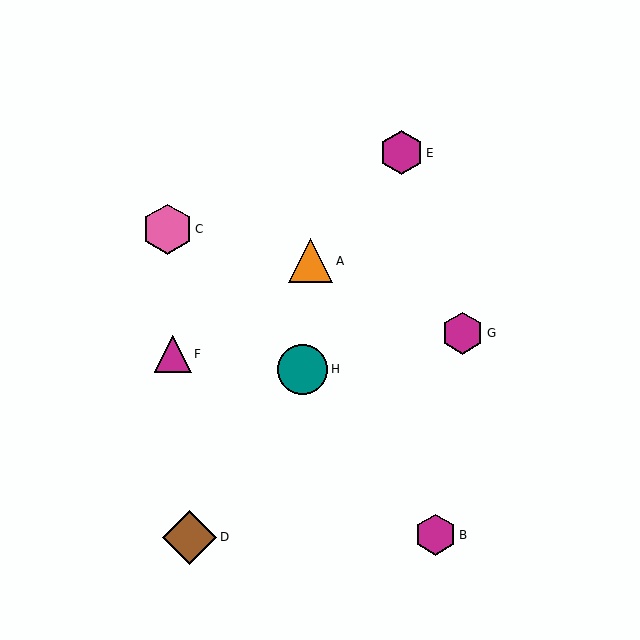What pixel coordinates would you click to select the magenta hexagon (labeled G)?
Click at (463, 333) to select the magenta hexagon G.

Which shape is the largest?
The brown diamond (labeled D) is the largest.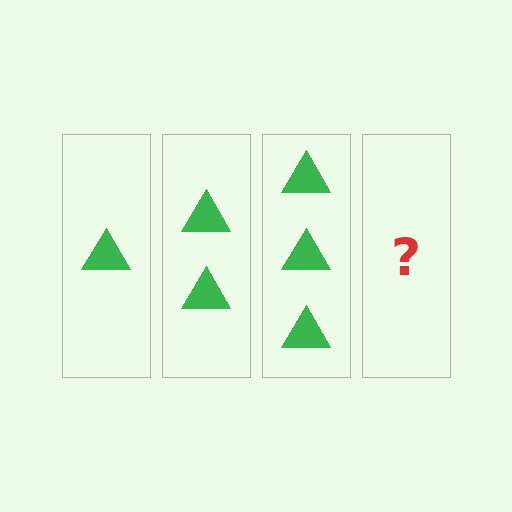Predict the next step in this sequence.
The next step is 4 triangles.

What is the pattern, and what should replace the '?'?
The pattern is that each step adds one more triangle. The '?' should be 4 triangles.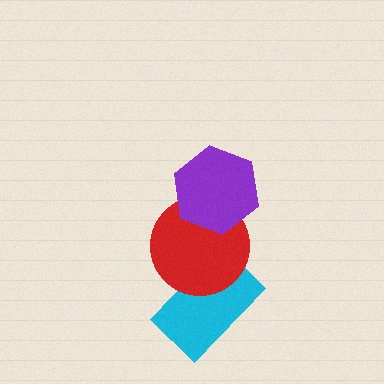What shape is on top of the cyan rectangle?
The red circle is on top of the cyan rectangle.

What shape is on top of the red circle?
The purple hexagon is on top of the red circle.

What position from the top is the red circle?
The red circle is 2nd from the top.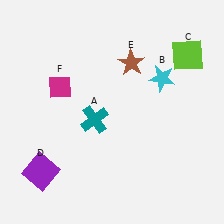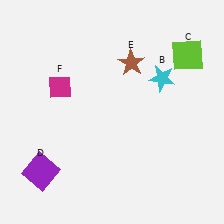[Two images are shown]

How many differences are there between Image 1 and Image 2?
There is 1 difference between the two images.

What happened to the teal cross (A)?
The teal cross (A) was removed in Image 2. It was in the bottom-left area of Image 1.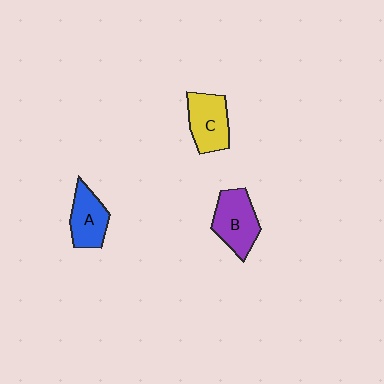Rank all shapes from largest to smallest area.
From largest to smallest: B (purple), C (yellow), A (blue).